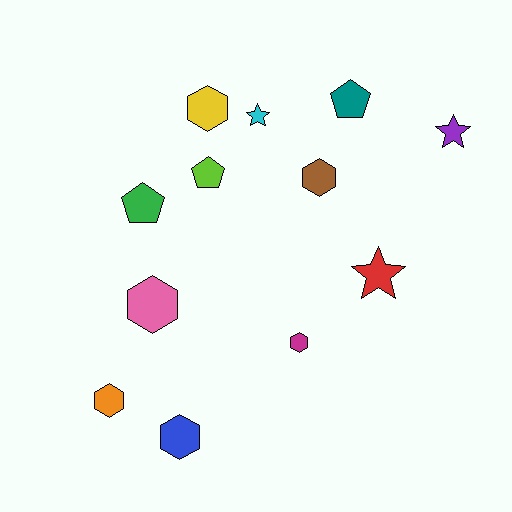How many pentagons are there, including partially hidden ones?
There are 3 pentagons.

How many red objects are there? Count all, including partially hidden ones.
There is 1 red object.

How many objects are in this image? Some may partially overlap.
There are 12 objects.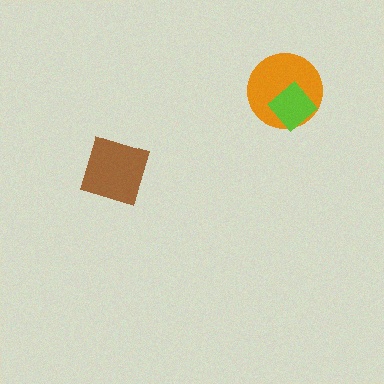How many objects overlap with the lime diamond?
1 object overlaps with the lime diamond.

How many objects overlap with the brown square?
0 objects overlap with the brown square.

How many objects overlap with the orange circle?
1 object overlaps with the orange circle.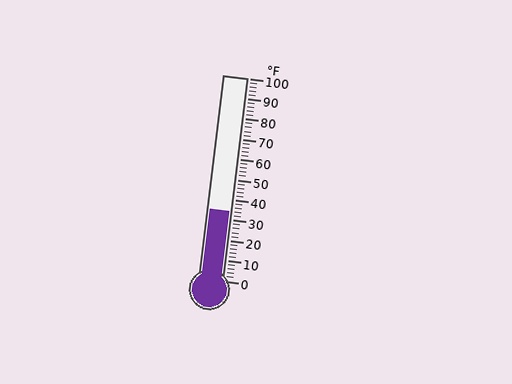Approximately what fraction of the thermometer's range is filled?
The thermometer is filled to approximately 35% of its range.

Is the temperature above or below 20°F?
The temperature is above 20°F.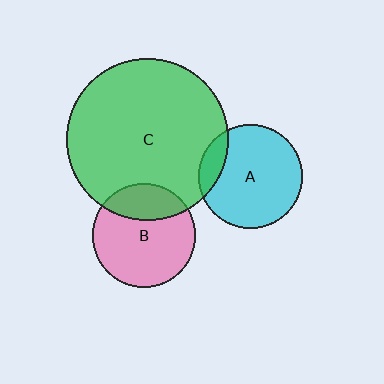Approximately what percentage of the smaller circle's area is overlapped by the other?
Approximately 15%.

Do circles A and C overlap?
Yes.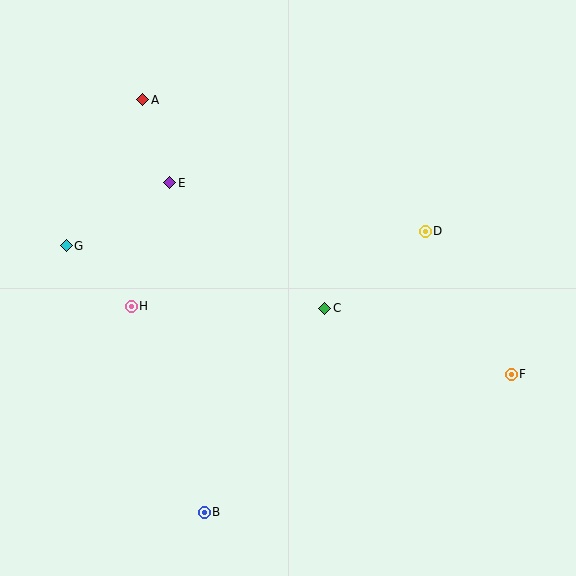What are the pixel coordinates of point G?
Point G is at (66, 246).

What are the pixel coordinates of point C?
Point C is at (325, 309).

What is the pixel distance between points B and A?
The distance between B and A is 417 pixels.